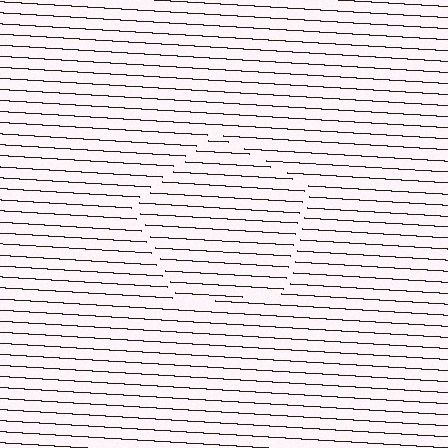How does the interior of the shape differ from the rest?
The interior of the shape contains the same grating, shifted by half a period — the contour is defined by the phase discontinuity where line-ends from the inner and outer gratings abut.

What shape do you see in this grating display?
An illusory pentagon. The interior of the shape contains the same grating, shifted by half a period — the contour is defined by the phase discontinuity where line-ends from the inner and outer gratings abut.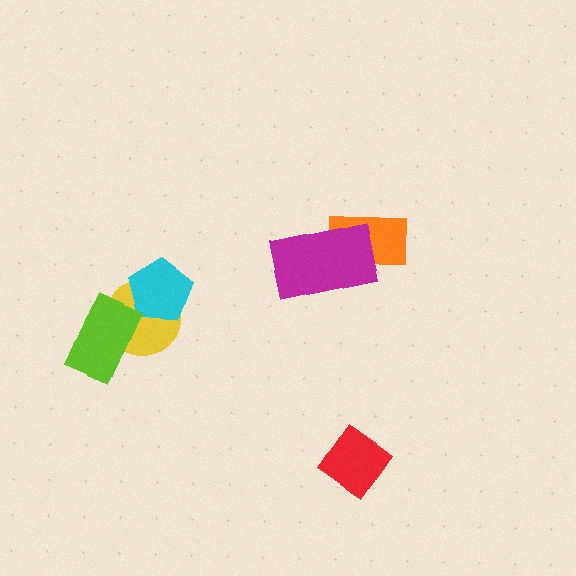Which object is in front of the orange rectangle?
The magenta rectangle is in front of the orange rectangle.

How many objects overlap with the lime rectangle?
1 object overlaps with the lime rectangle.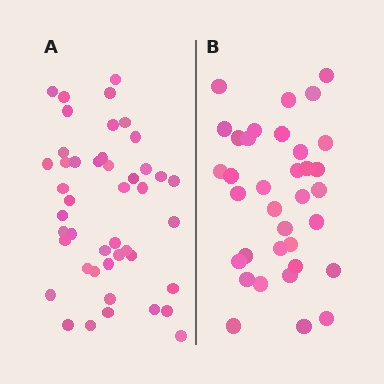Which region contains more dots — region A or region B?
Region A (the left region) has more dots.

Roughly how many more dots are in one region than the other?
Region A has roughly 10 or so more dots than region B.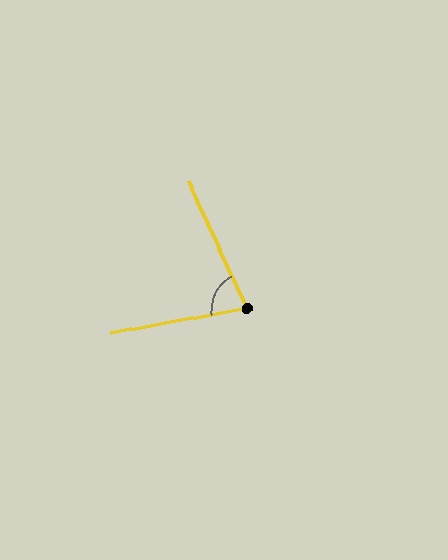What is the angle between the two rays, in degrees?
Approximately 76 degrees.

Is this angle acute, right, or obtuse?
It is acute.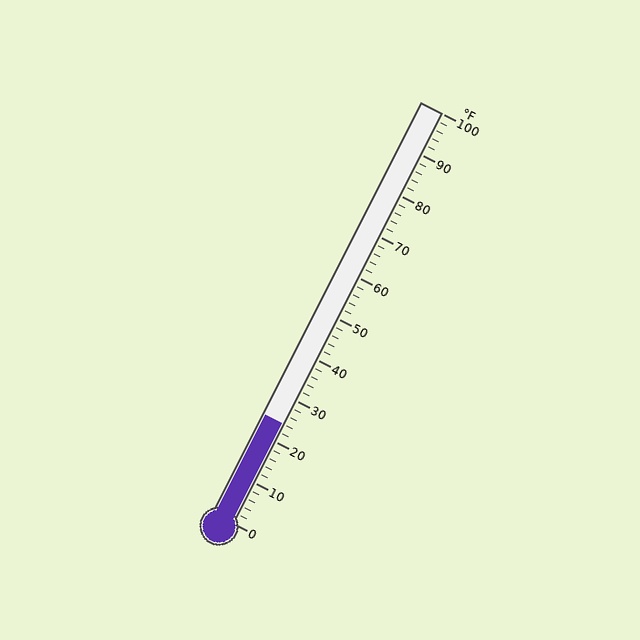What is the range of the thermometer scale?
The thermometer scale ranges from 0°F to 100°F.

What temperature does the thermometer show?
The thermometer shows approximately 24°F.